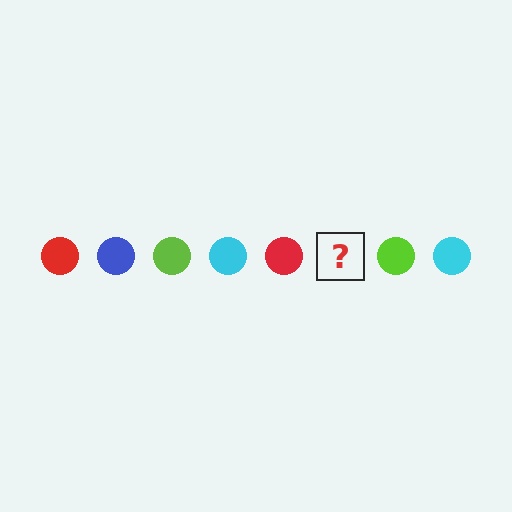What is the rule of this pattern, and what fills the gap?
The rule is that the pattern cycles through red, blue, lime, cyan circles. The gap should be filled with a blue circle.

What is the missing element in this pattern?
The missing element is a blue circle.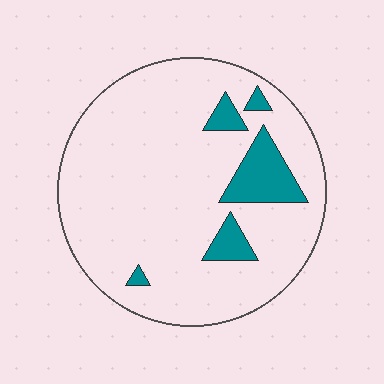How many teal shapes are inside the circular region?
5.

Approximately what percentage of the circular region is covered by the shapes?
Approximately 10%.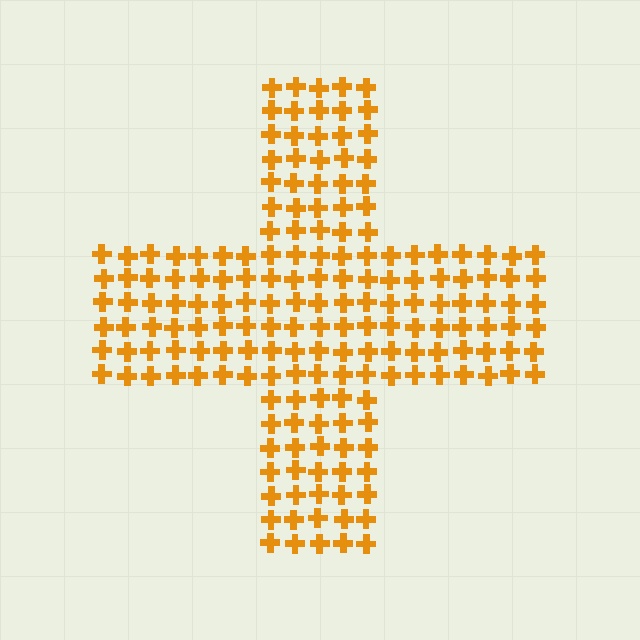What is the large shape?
The large shape is a cross.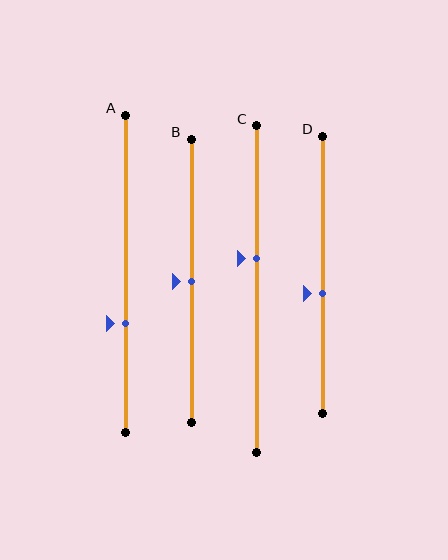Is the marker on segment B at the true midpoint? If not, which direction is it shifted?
Yes, the marker on segment B is at the true midpoint.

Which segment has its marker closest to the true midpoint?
Segment B has its marker closest to the true midpoint.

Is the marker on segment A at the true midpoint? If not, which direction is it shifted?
No, the marker on segment A is shifted downward by about 16% of the segment length.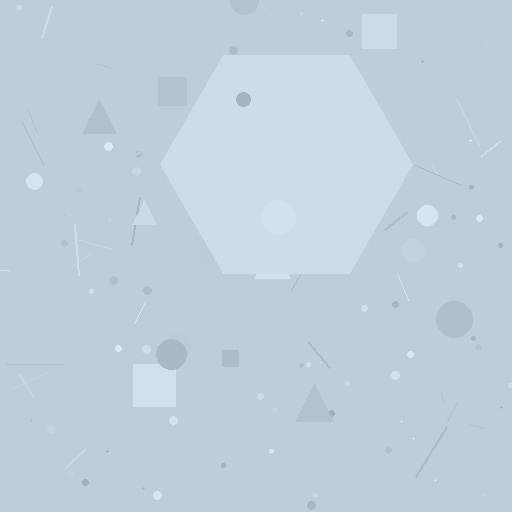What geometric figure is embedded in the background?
A hexagon is embedded in the background.